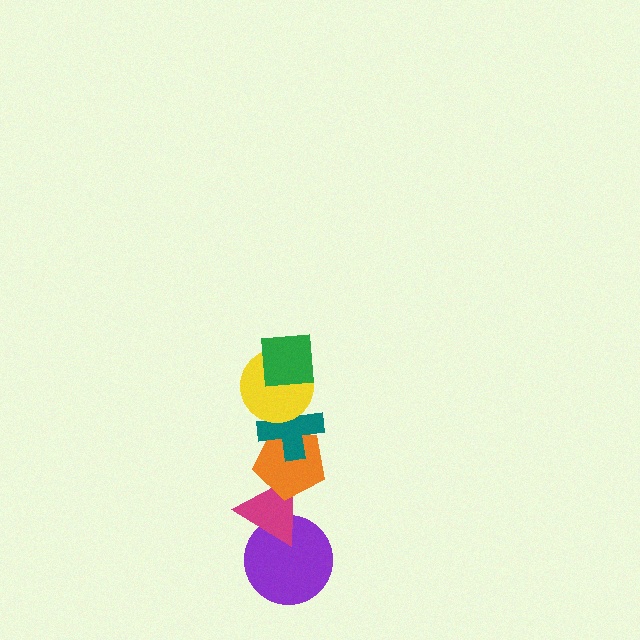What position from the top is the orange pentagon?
The orange pentagon is 4th from the top.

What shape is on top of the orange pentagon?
The teal cross is on top of the orange pentagon.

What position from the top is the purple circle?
The purple circle is 6th from the top.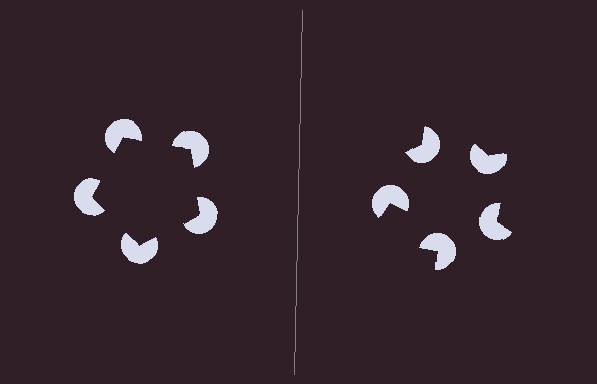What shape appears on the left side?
An illusory pentagon.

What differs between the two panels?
The pac-man discs are positioned identically on both sides; only the wedge orientations differ. On the left they align to a pentagon; on the right they are misaligned.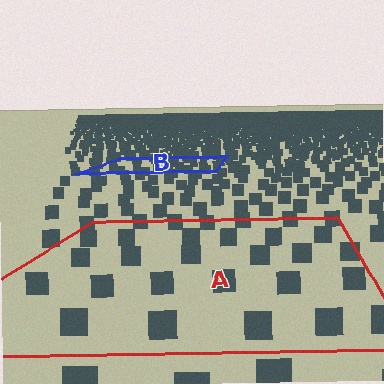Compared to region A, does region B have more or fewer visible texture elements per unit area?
Region B has more texture elements per unit area — they are packed more densely because it is farther away.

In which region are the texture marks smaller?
The texture marks are smaller in region B, because it is farther away.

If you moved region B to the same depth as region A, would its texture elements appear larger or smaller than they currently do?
They would appear larger. At a closer depth, the same texture elements are projected at a bigger on-screen size.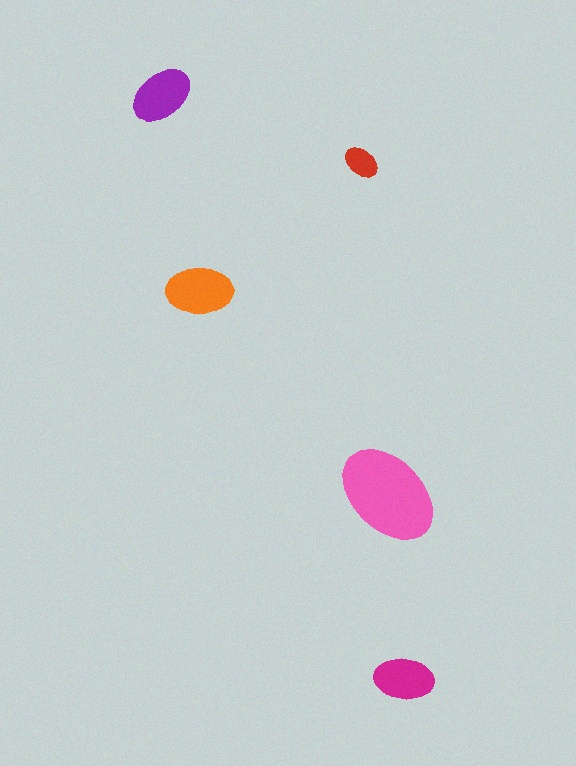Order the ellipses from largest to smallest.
the pink one, the orange one, the purple one, the magenta one, the red one.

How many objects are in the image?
There are 5 objects in the image.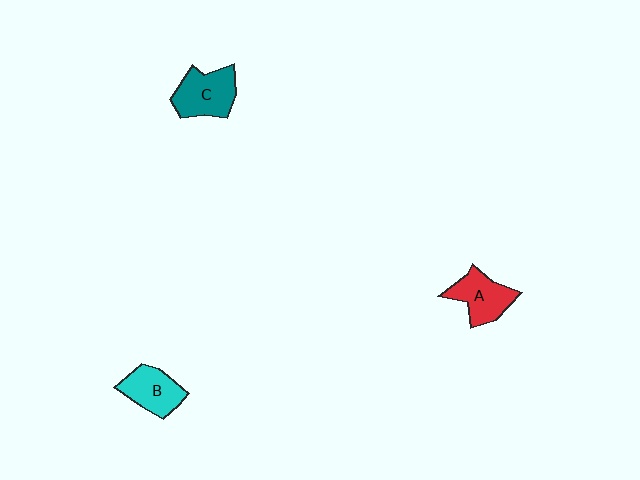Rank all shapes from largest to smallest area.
From largest to smallest: C (teal), A (red), B (cyan).